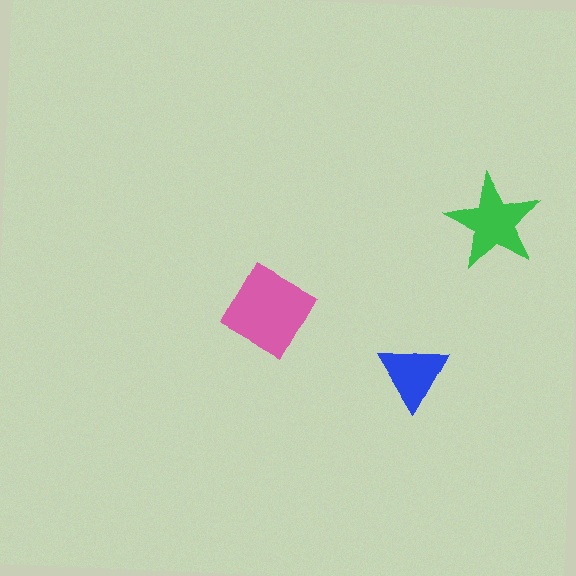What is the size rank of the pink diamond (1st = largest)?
1st.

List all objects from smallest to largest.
The blue triangle, the green star, the pink diamond.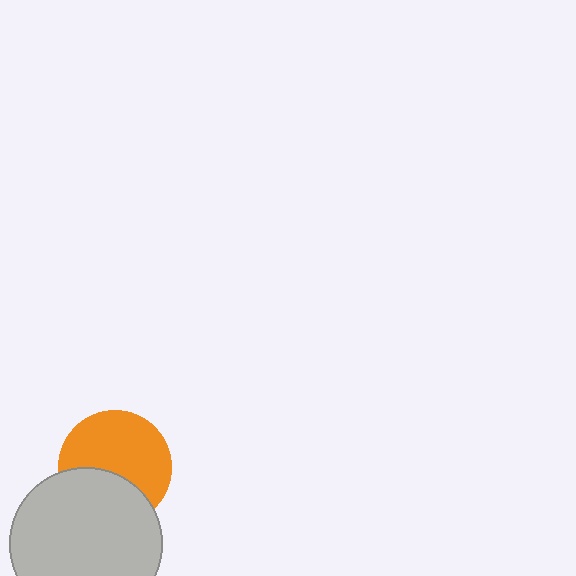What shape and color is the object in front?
The object in front is a light gray circle.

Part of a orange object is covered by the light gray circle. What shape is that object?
It is a circle.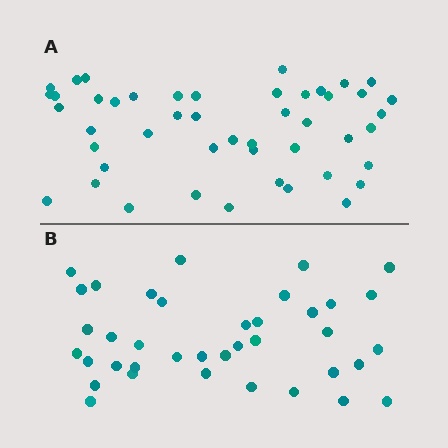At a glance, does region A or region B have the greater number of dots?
Region A (the top region) has more dots.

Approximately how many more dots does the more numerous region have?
Region A has roughly 8 or so more dots than region B.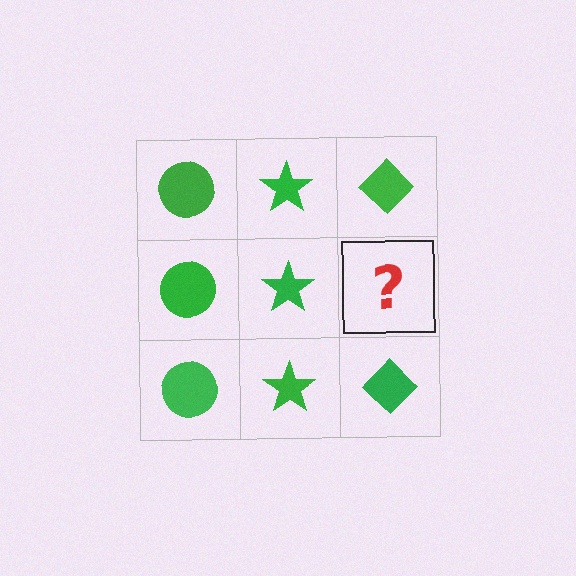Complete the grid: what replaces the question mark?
The question mark should be replaced with a green diamond.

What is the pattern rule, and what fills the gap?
The rule is that each column has a consistent shape. The gap should be filled with a green diamond.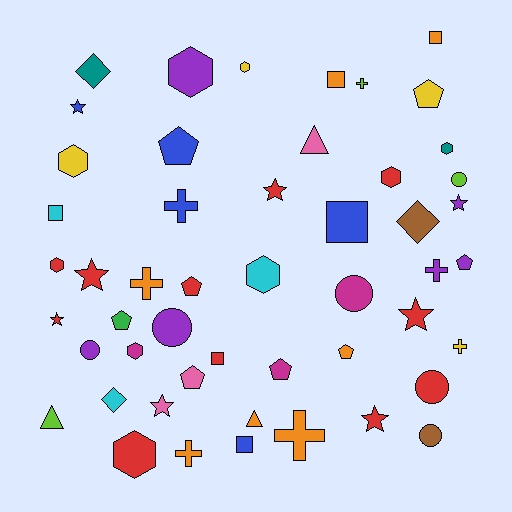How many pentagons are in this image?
There are 8 pentagons.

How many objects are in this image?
There are 50 objects.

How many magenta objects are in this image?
There are 3 magenta objects.